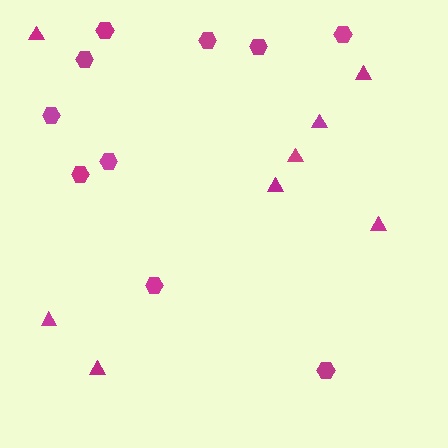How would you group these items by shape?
There are 2 groups: one group of triangles (8) and one group of hexagons (10).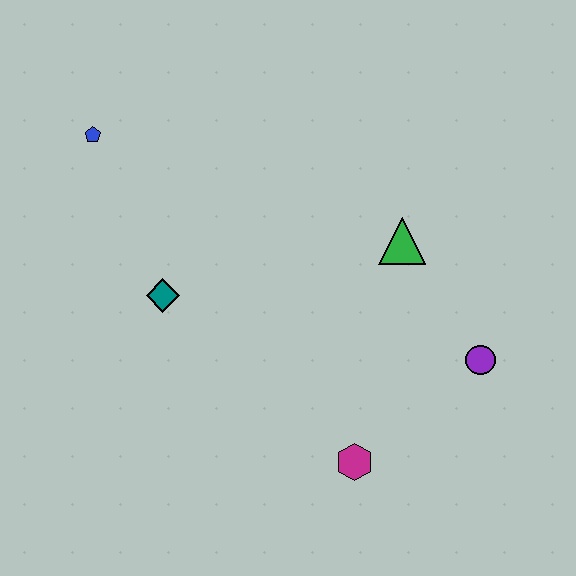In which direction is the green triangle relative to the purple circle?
The green triangle is above the purple circle.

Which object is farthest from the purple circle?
The blue pentagon is farthest from the purple circle.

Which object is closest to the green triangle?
The purple circle is closest to the green triangle.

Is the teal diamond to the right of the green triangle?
No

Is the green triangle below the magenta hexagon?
No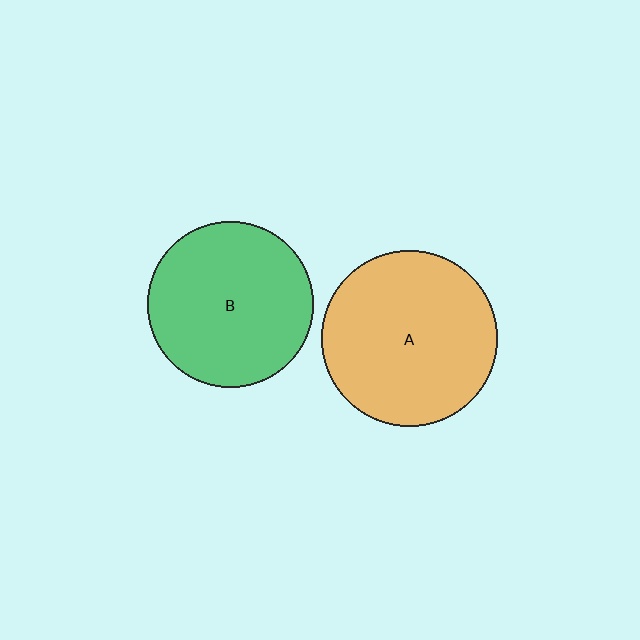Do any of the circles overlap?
No, none of the circles overlap.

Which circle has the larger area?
Circle A (orange).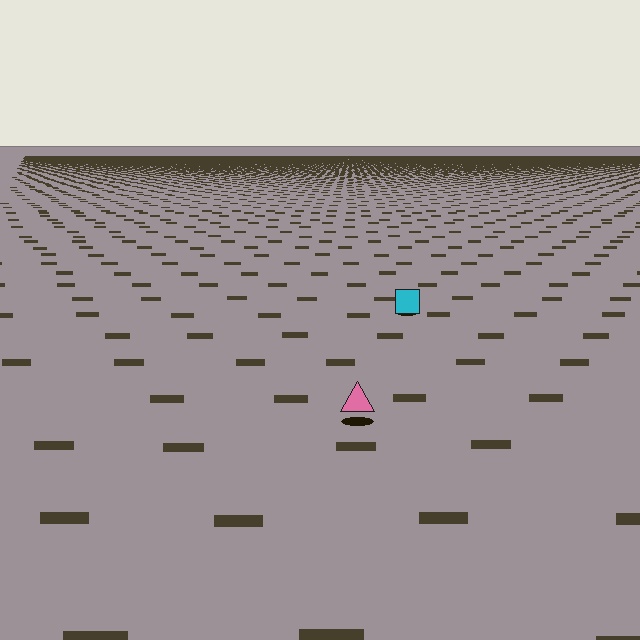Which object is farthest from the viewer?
The cyan square is farthest from the viewer. It appears smaller and the ground texture around it is denser.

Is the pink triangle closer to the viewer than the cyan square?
Yes. The pink triangle is closer — you can tell from the texture gradient: the ground texture is coarser near it.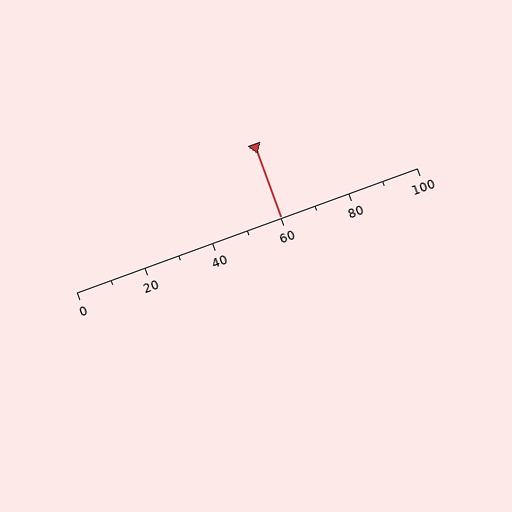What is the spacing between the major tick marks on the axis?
The major ticks are spaced 20 apart.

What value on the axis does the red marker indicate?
The marker indicates approximately 60.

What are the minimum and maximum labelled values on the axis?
The axis runs from 0 to 100.